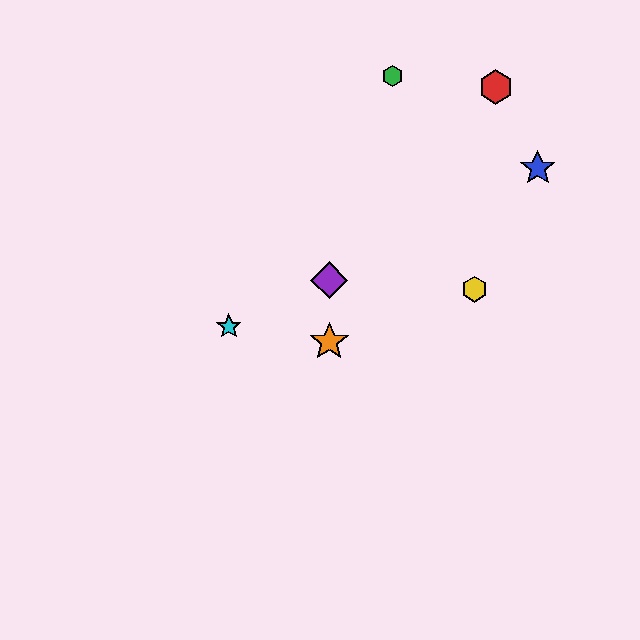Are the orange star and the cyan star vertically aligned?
No, the orange star is at x≈329 and the cyan star is at x≈229.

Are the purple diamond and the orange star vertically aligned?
Yes, both are at x≈329.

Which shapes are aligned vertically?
The purple diamond, the orange star are aligned vertically.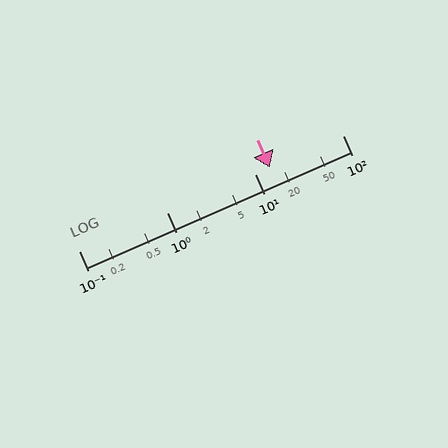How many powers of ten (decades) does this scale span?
The scale spans 3 decades, from 0.1 to 100.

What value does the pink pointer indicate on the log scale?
The pointer indicates approximately 15.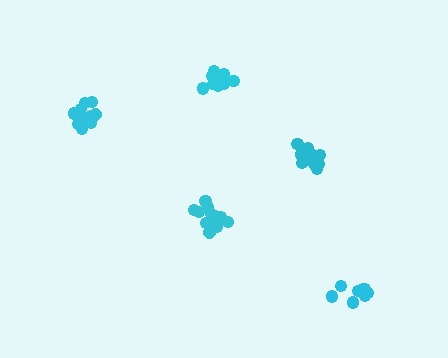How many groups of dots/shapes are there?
There are 5 groups.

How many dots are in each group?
Group 1: 15 dots, Group 2: 13 dots, Group 3: 11 dots, Group 4: 9 dots, Group 5: 13 dots (61 total).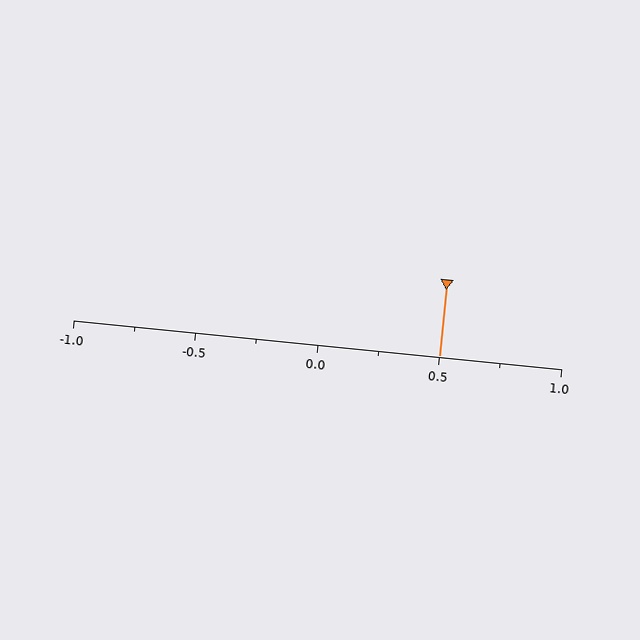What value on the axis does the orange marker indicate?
The marker indicates approximately 0.5.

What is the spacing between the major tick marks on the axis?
The major ticks are spaced 0.5 apart.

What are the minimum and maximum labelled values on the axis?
The axis runs from -1.0 to 1.0.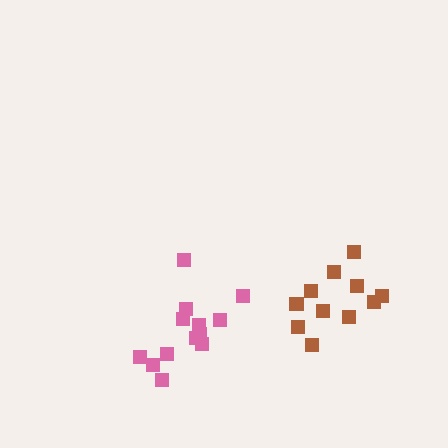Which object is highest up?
The brown cluster is topmost.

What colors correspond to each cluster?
The clusters are colored: brown, pink.